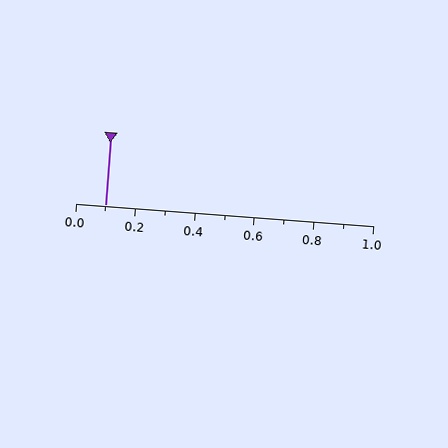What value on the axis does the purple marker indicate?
The marker indicates approximately 0.1.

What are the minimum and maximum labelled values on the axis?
The axis runs from 0.0 to 1.0.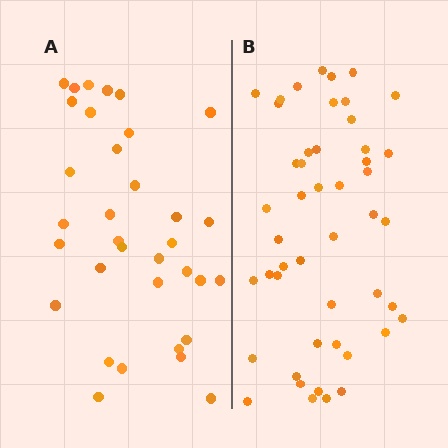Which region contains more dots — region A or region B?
Region B (the right region) has more dots.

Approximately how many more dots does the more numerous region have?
Region B has approximately 15 more dots than region A.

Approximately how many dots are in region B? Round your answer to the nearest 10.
About 50 dots. (The exact count is 48, which rounds to 50.)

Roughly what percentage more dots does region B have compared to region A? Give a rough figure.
About 40% more.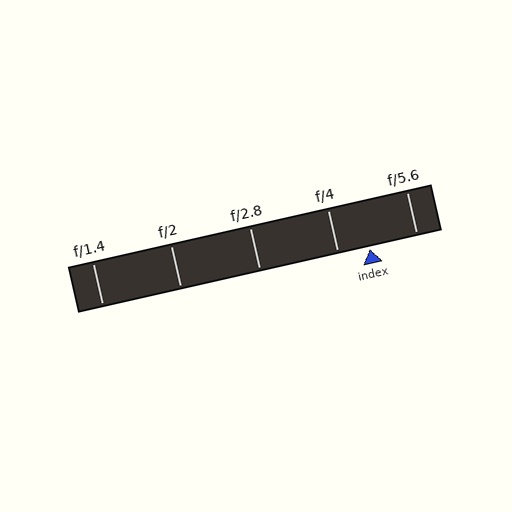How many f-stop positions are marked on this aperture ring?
There are 5 f-stop positions marked.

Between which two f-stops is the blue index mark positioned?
The index mark is between f/4 and f/5.6.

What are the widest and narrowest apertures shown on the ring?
The widest aperture shown is f/1.4 and the narrowest is f/5.6.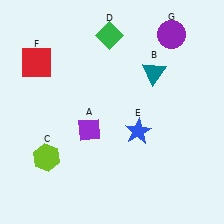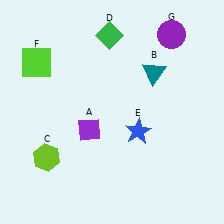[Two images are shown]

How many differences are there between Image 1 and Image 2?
There is 1 difference between the two images.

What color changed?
The square (F) changed from red in Image 1 to lime in Image 2.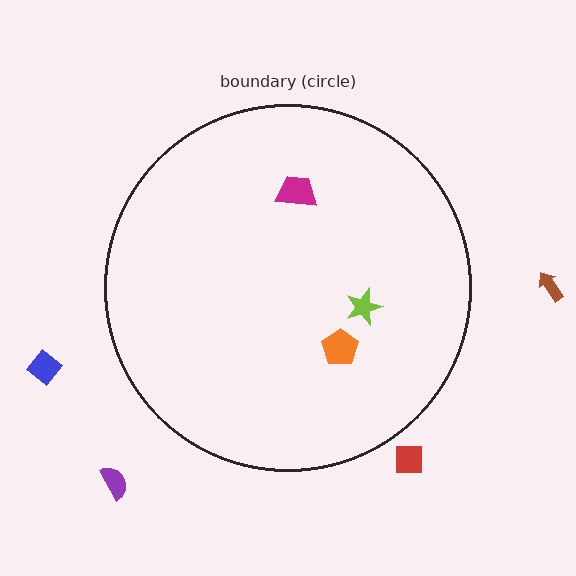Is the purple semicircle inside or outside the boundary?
Outside.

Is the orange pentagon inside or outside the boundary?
Inside.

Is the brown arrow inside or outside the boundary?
Outside.